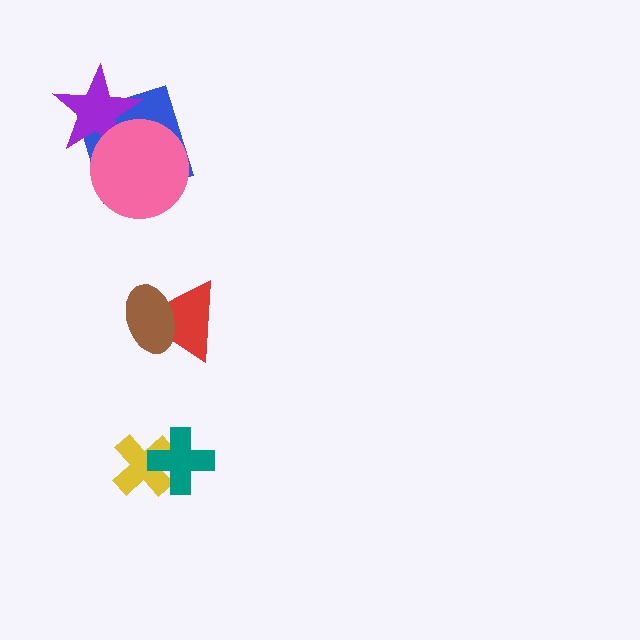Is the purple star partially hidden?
Yes, it is partially covered by another shape.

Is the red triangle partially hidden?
Yes, it is partially covered by another shape.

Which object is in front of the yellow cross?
The teal cross is in front of the yellow cross.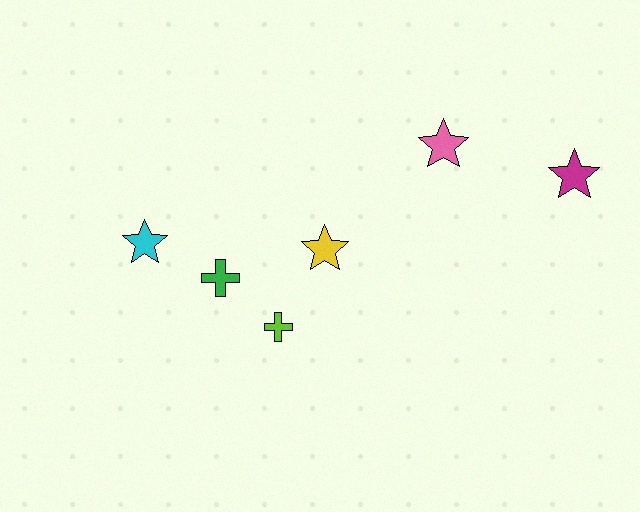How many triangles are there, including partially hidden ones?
There are no triangles.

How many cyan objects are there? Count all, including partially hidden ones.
There is 1 cyan object.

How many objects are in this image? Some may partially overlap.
There are 6 objects.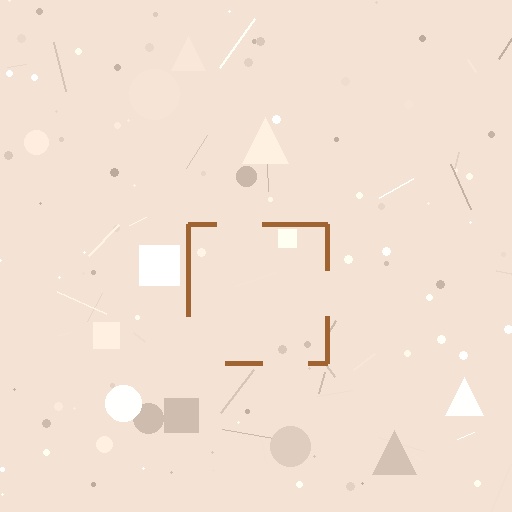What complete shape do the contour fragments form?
The contour fragments form a square.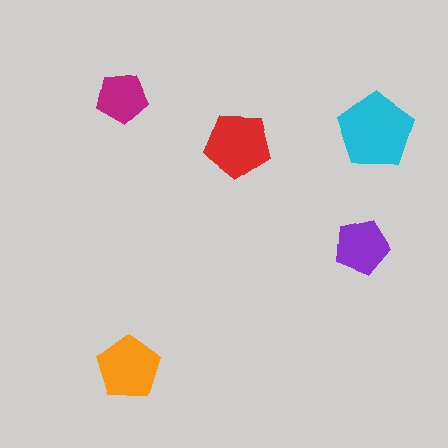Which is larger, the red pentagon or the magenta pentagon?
The red one.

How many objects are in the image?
There are 5 objects in the image.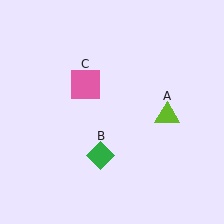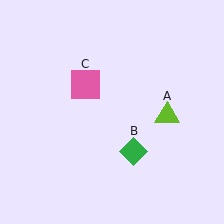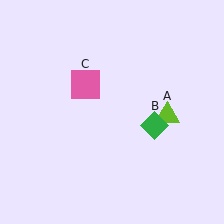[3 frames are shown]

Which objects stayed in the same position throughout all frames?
Lime triangle (object A) and pink square (object C) remained stationary.